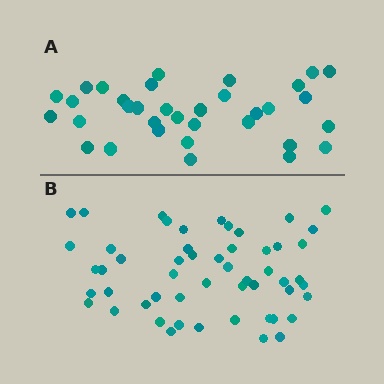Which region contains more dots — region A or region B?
Region B (the bottom region) has more dots.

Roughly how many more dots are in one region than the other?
Region B has approximately 20 more dots than region A.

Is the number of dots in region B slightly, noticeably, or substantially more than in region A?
Region B has substantially more. The ratio is roughly 1.6 to 1.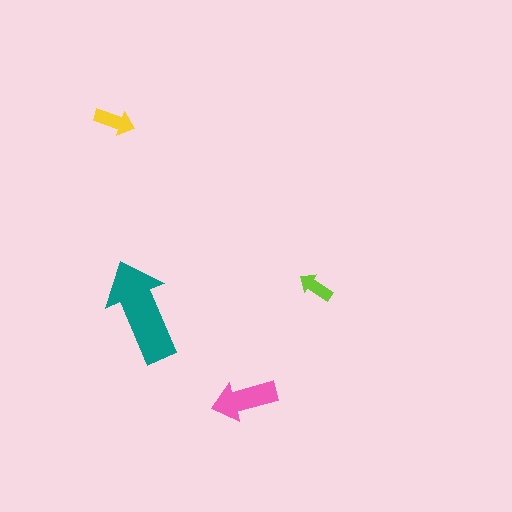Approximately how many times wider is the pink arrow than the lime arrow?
About 2 times wider.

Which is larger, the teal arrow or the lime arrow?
The teal one.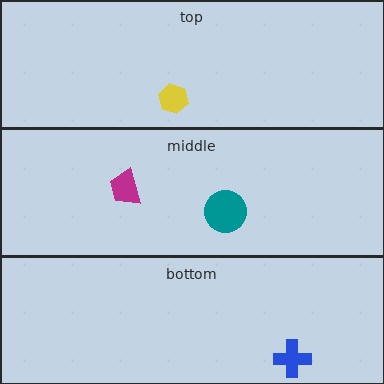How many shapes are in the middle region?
2.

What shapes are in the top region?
The yellow hexagon.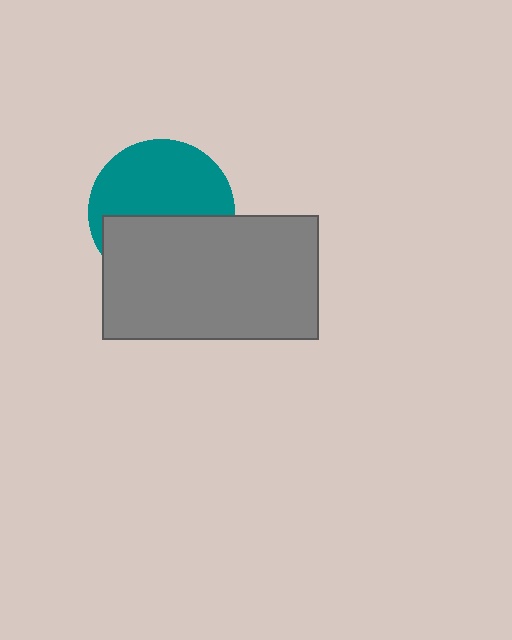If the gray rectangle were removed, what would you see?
You would see the complete teal circle.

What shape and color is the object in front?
The object in front is a gray rectangle.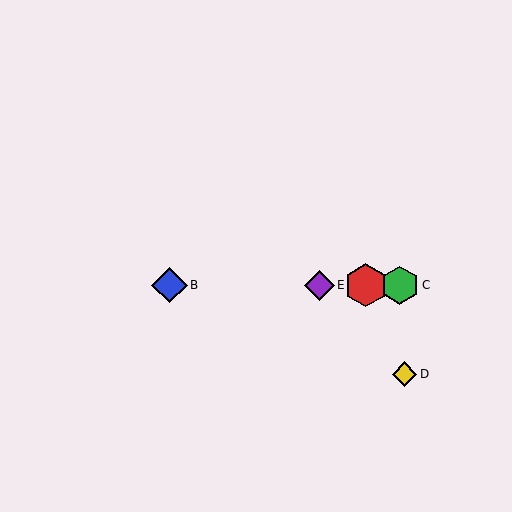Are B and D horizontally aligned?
No, B is at y≈285 and D is at y≈374.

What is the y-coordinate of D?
Object D is at y≈374.